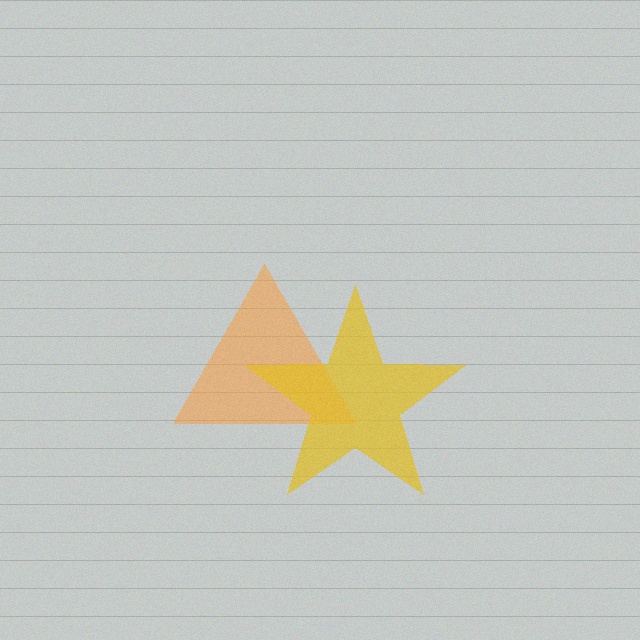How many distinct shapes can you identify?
There are 2 distinct shapes: an orange triangle, a yellow star.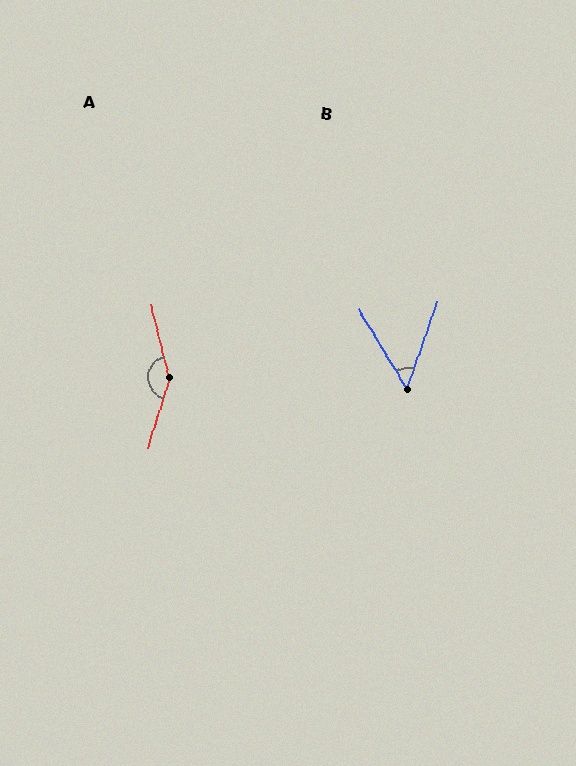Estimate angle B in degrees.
Approximately 51 degrees.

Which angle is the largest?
A, at approximately 149 degrees.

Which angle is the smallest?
B, at approximately 51 degrees.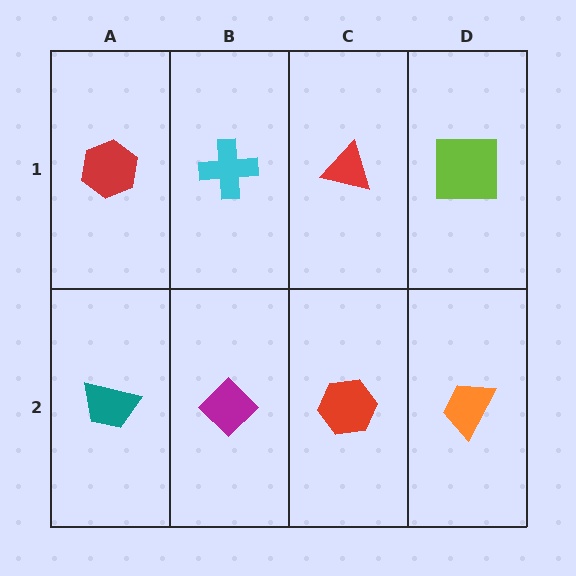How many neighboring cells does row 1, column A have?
2.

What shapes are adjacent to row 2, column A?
A red hexagon (row 1, column A), a magenta diamond (row 2, column B).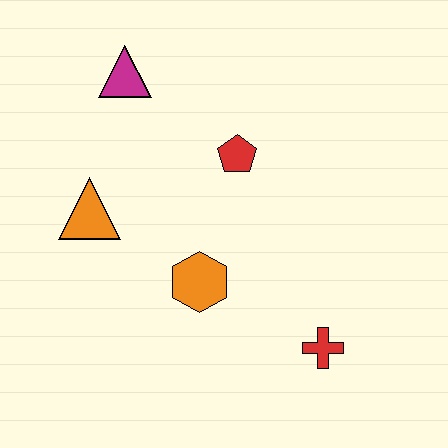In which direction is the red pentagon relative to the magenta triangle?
The red pentagon is to the right of the magenta triangle.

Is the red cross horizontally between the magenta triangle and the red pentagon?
No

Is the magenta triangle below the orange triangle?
No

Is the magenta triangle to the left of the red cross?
Yes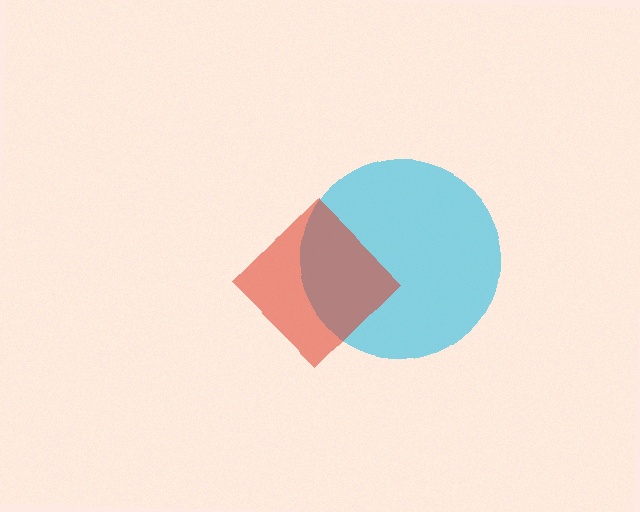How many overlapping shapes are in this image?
There are 2 overlapping shapes in the image.